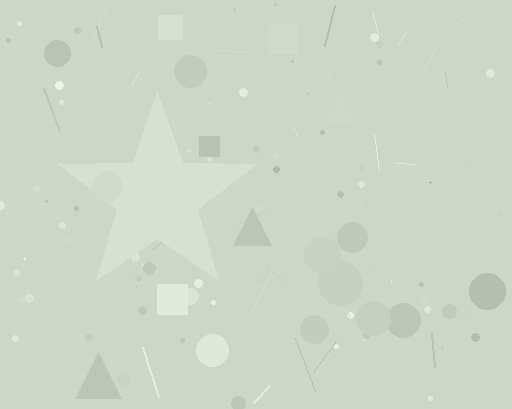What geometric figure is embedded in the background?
A star is embedded in the background.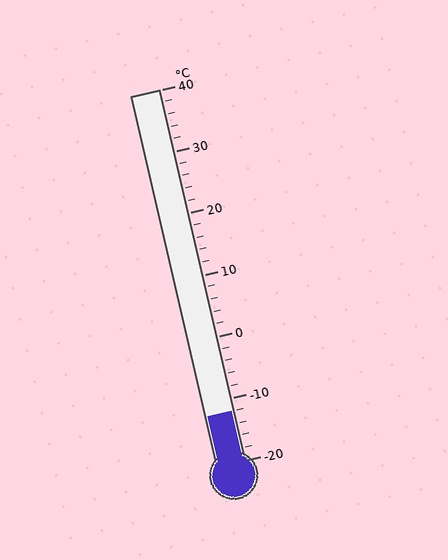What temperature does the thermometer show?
The thermometer shows approximately -12°C.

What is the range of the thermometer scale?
The thermometer scale ranges from -20°C to 40°C.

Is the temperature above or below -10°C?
The temperature is below -10°C.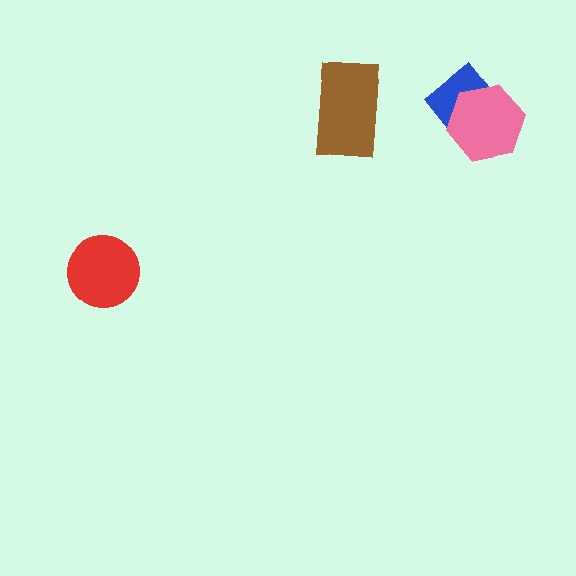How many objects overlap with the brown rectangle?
0 objects overlap with the brown rectangle.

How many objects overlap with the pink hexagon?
1 object overlaps with the pink hexagon.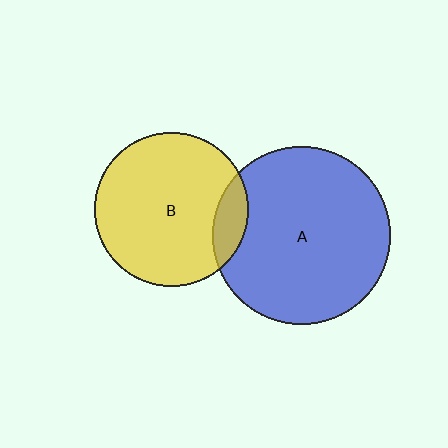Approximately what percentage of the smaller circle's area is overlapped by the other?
Approximately 10%.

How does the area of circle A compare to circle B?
Approximately 1.3 times.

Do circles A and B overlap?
Yes.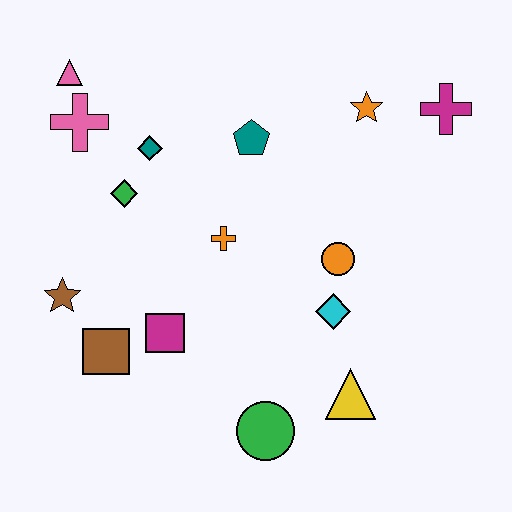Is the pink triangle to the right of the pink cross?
No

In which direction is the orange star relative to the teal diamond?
The orange star is to the right of the teal diamond.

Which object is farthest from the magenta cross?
The brown star is farthest from the magenta cross.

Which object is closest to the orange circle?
The cyan diamond is closest to the orange circle.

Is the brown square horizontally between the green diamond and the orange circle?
No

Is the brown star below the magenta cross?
Yes